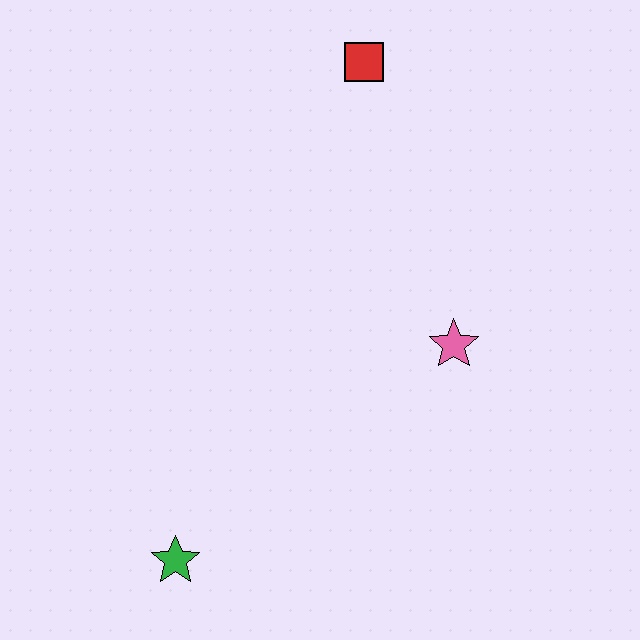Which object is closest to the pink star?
The red square is closest to the pink star.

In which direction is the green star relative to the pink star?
The green star is to the left of the pink star.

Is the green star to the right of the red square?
No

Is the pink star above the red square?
No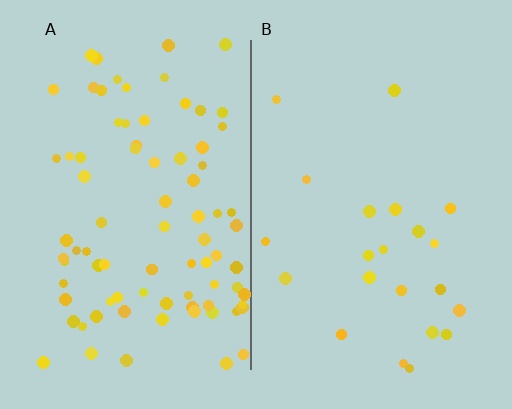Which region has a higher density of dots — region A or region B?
A (the left).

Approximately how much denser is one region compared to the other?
Approximately 3.8× — region A over region B.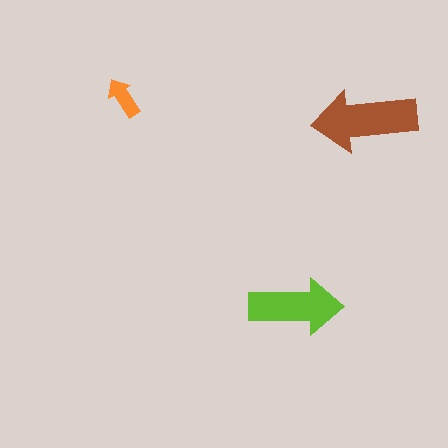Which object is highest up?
The orange arrow is topmost.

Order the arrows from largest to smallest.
the brown one, the lime one, the orange one.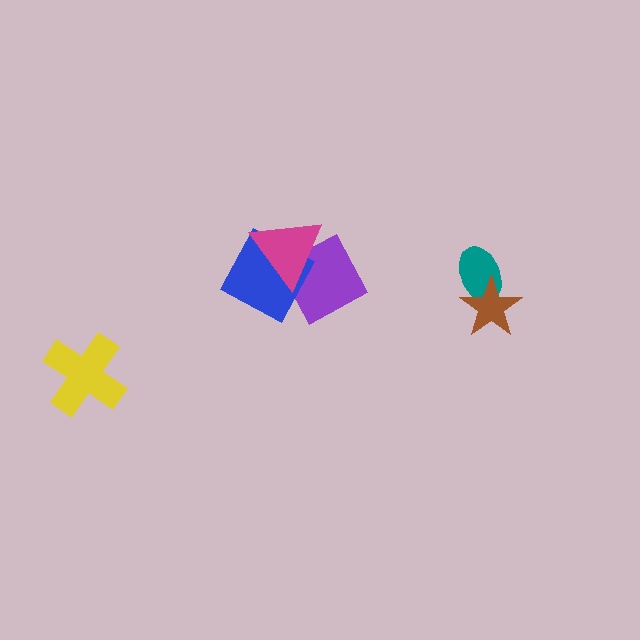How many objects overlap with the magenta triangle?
2 objects overlap with the magenta triangle.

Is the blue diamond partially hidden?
Yes, it is partially covered by another shape.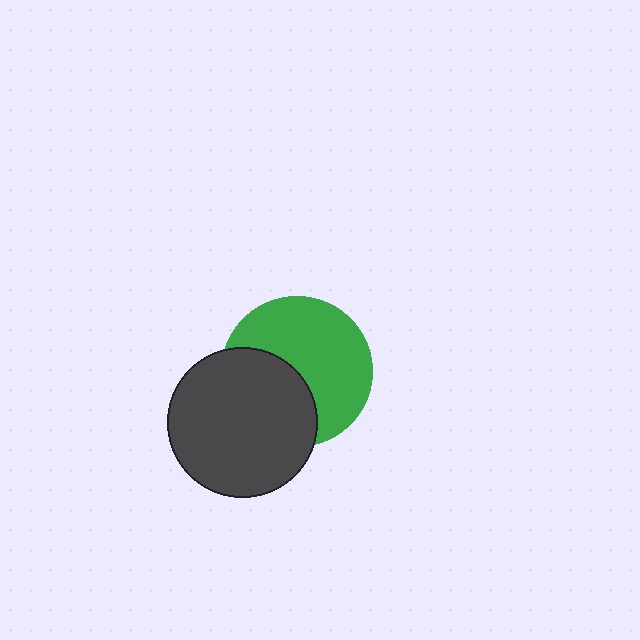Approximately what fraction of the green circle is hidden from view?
Roughly 40% of the green circle is hidden behind the dark gray circle.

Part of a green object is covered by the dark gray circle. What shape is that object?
It is a circle.